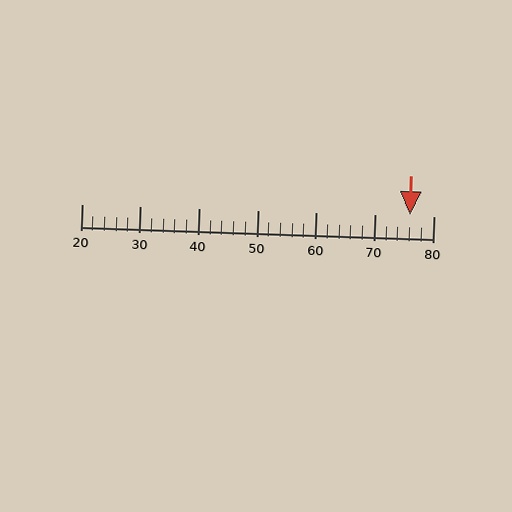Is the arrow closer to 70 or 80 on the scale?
The arrow is closer to 80.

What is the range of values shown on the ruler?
The ruler shows values from 20 to 80.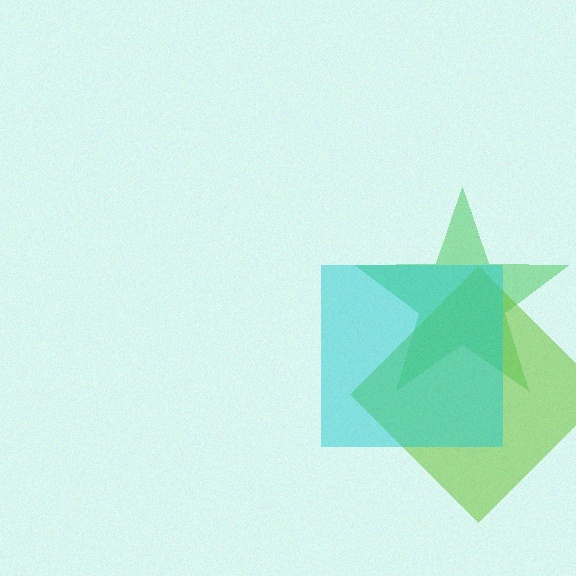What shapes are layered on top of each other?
The layered shapes are: a green star, a lime diamond, a cyan square.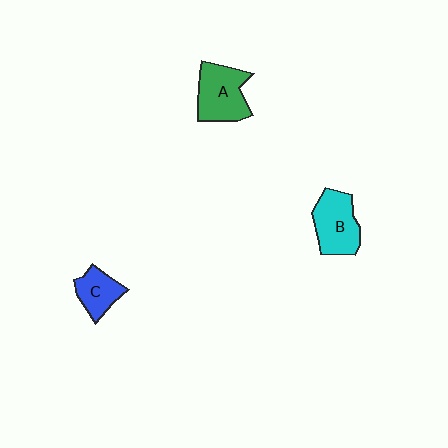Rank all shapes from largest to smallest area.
From largest to smallest: A (green), B (cyan), C (blue).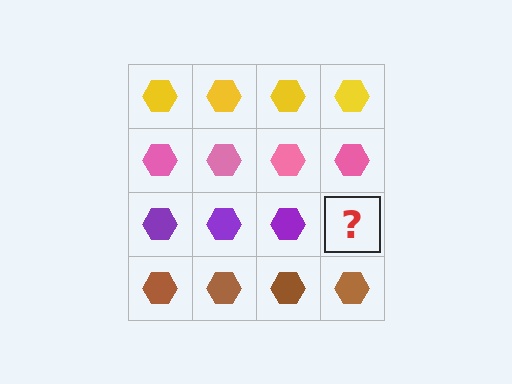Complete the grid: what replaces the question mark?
The question mark should be replaced with a purple hexagon.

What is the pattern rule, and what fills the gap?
The rule is that each row has a consistent color. The gap should be filled with a purple hexagon.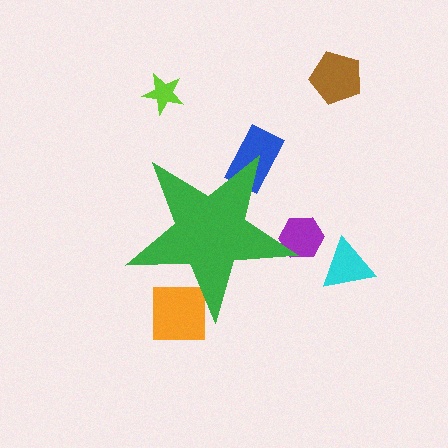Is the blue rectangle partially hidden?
Yes, the blue rectangle is partially hidden behind the green star.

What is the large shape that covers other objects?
A green star.